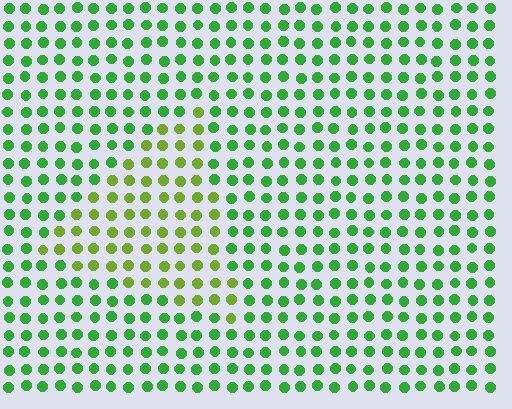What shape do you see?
I see a triangle.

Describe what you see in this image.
The image is filled with small green elements in a uniform arrangement. A triangle-shaped region is visible where the elements are tinted to a slightly different hue, forming a subtle color boundary.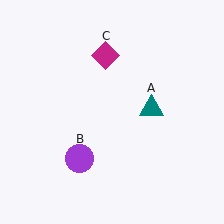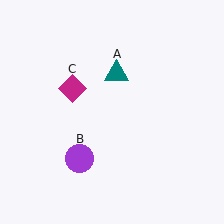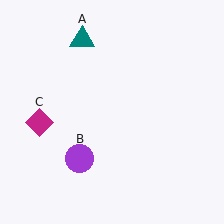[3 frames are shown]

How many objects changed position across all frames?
2 objects changed position: teal triangle (object A), magenta diamond (object C).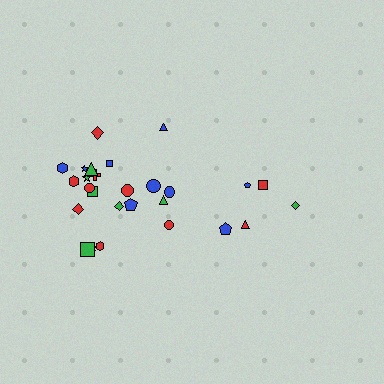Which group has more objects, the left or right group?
The left group.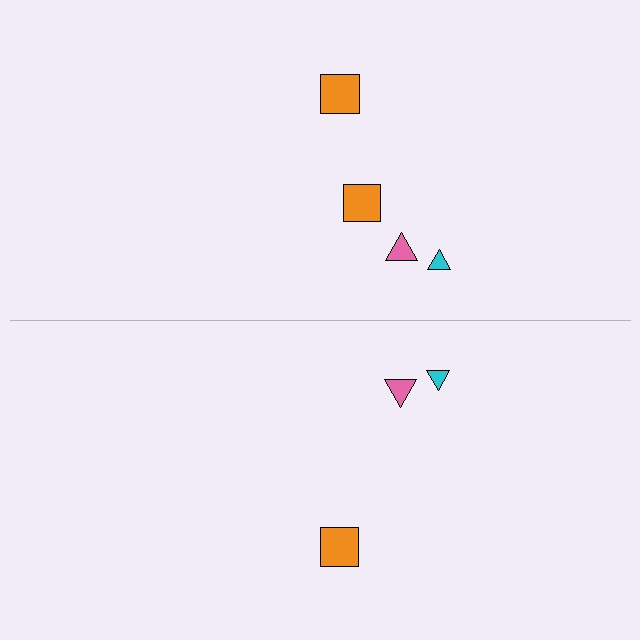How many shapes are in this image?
There are 7 shapes in this image.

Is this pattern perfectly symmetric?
No, the pattern is not perfectly symmetric. A orange square is missing from the bottom side.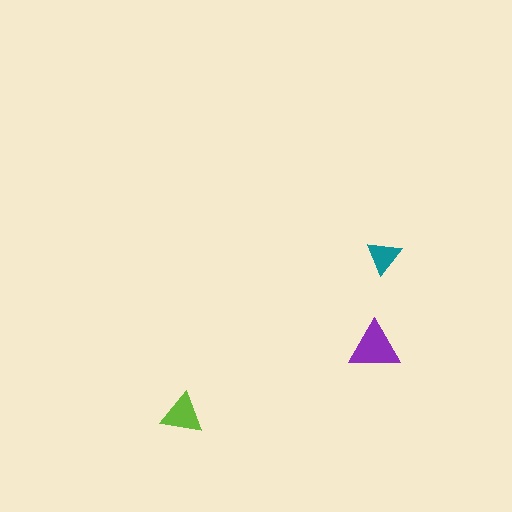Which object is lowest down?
The lime triangle is bottommost.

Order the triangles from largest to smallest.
the purple one, the lime one, the teal one.